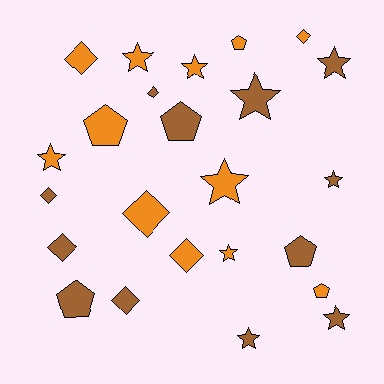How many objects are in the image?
There are 24 objects.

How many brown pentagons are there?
There are 3 brown pentagons.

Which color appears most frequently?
Orange, with 12 objects.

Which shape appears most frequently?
Star, with 10 objects.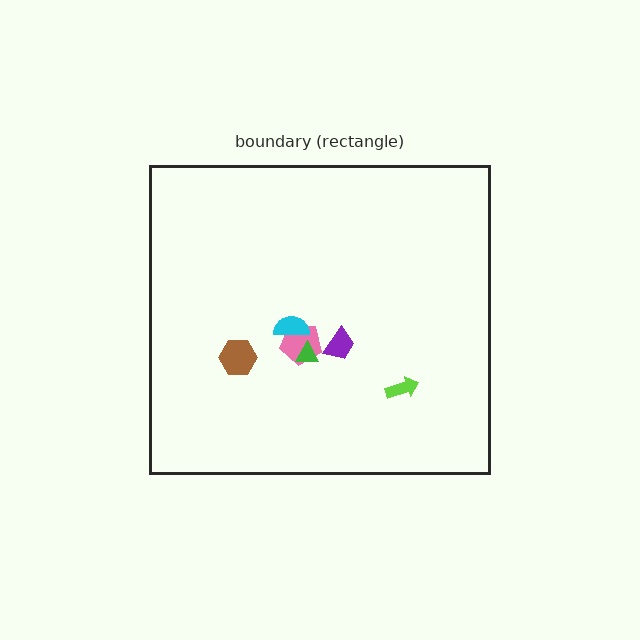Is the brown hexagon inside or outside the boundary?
Inside.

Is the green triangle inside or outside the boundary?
Inside.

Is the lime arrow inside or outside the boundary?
Inside.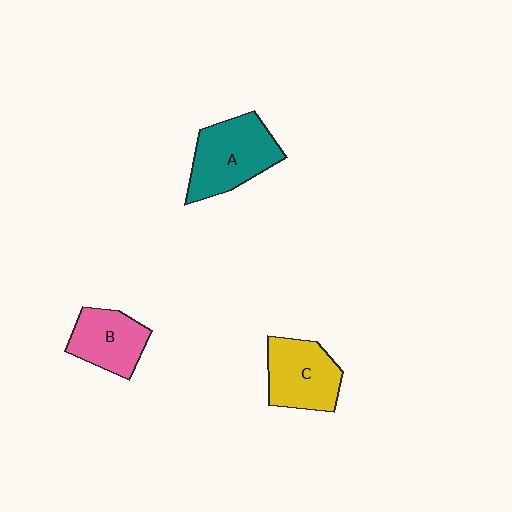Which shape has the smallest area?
Shape B (pink).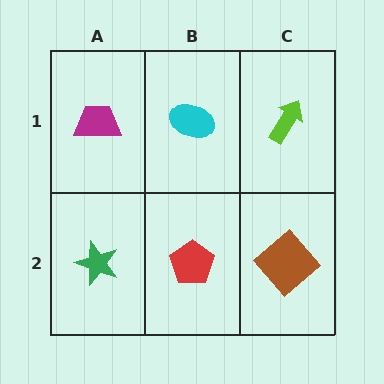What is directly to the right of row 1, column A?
A cyan ellipse.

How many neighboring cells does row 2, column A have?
2.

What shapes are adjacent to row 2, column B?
A cyan ellipse (row 1, column B), a green star (row 2, column A), a brown diamond (row 2, column C).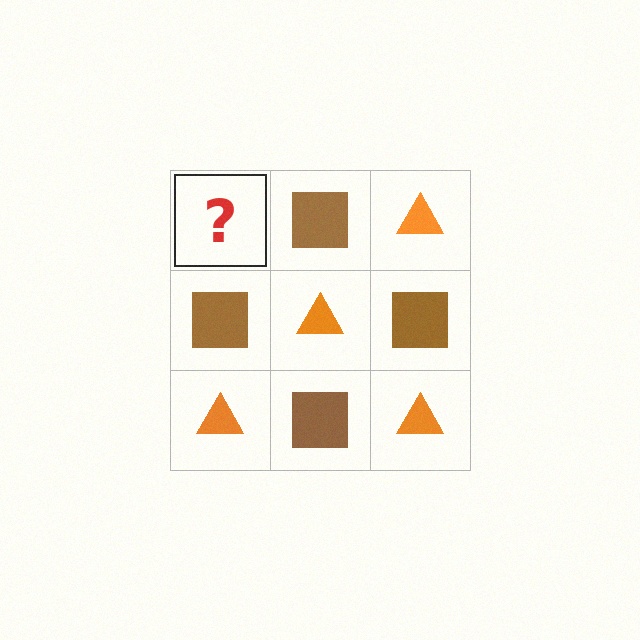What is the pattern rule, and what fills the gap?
The rule is that it alternates orange triangle and brown square in a checkerboard pattern. The gap should be filled with an orange triangle.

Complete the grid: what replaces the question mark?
The question mark should be replaced with an orange triangle.